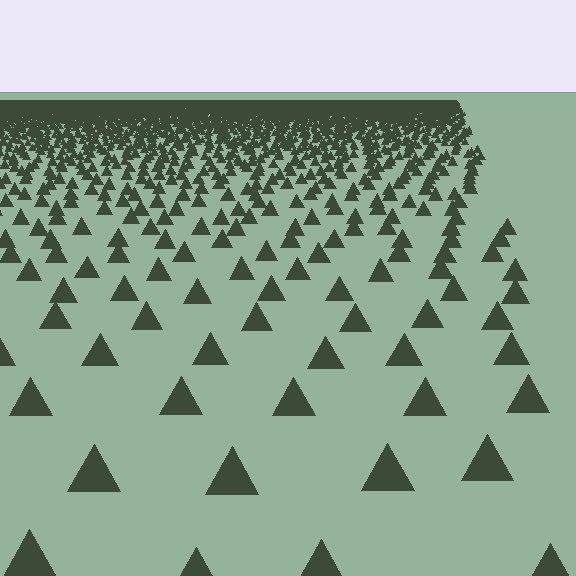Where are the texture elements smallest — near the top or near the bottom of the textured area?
Near the top.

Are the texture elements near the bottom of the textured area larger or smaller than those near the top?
Larger. Near the bottom, elements are closer to the viewer and appear at a bigger on-screen size.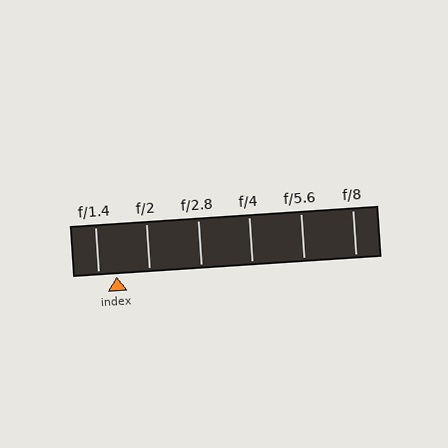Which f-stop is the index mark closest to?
The index mark is closest to f/1.4.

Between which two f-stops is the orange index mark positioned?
The index mark is between f/1.4 and f/2.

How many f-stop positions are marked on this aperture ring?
There are 6 f-stop positions marked.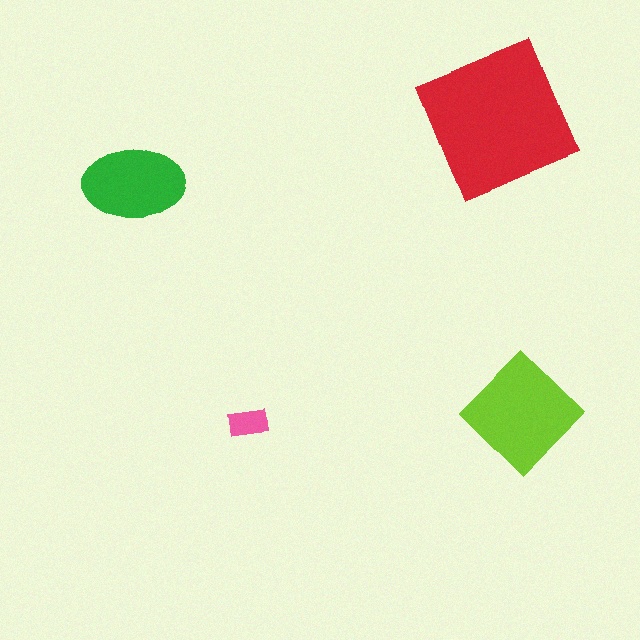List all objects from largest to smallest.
The red square, the lime diamond, the green ellipse, the pink rectangle.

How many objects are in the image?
There are 4 objects in the image.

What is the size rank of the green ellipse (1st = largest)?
3rd.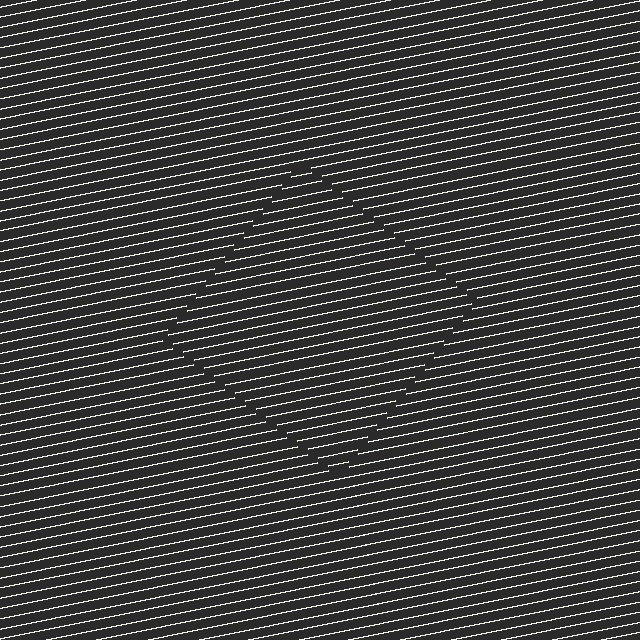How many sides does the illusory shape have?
4 sides — the line-ends trace a square.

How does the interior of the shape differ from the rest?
The interior of the shape contains the same grating, shifted by half a period — the contour is defined by the phase discontinuity where line-ends from the inner and outer gratings abut.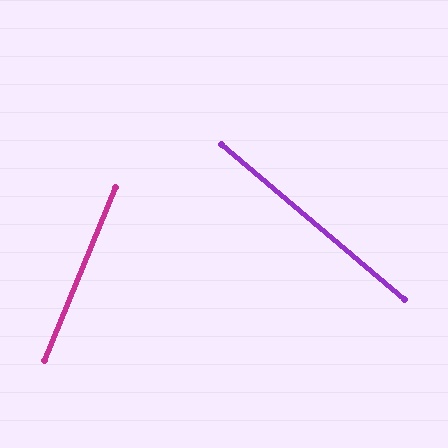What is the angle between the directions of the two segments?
Approximately 72 degrees.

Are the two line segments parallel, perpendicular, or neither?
Neither parallel nor perpendicular — they differ by about 72°.